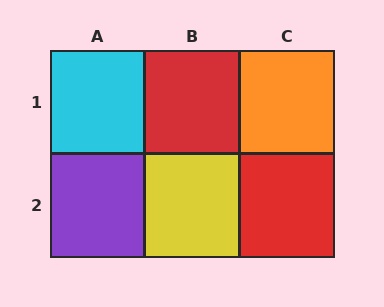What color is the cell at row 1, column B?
Red.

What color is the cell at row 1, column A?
Cyan.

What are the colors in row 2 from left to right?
Purple, yellow, red.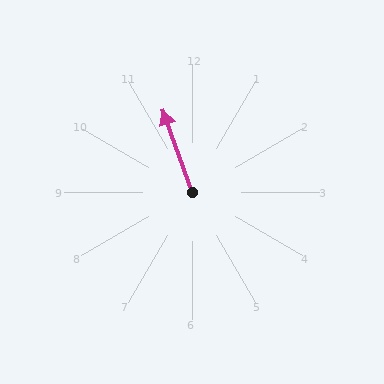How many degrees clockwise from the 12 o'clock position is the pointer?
Approximately 340 degrees.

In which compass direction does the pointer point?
North.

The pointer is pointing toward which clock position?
Roughly 11 o'clock.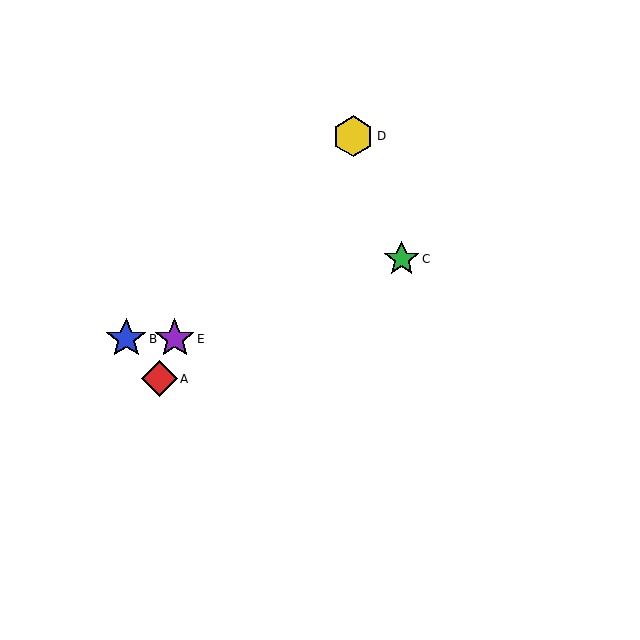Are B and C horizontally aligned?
No, B is at y≈339 and C is at y≈259.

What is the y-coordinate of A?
Object A is at y≈379.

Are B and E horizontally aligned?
Yes, both are at y≈339.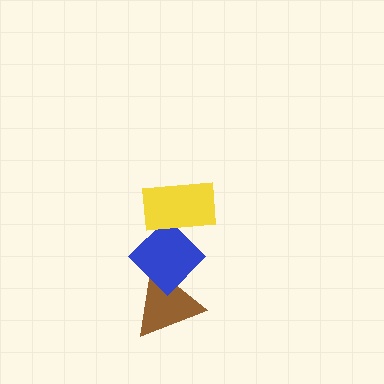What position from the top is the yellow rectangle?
The yellow rectangle is 1st from the top.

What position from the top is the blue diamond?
The blue diamond is 2nd from the top.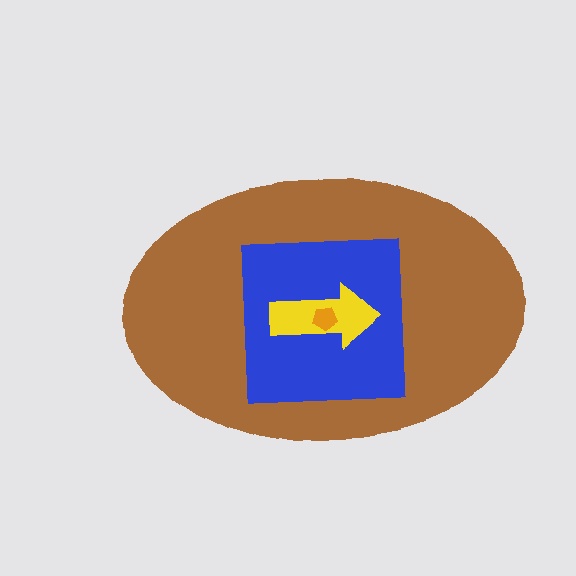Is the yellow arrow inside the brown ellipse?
Yes.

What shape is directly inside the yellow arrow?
The orange pentagon.